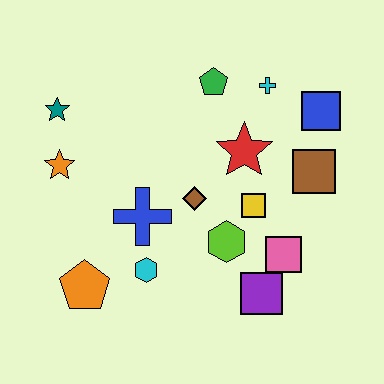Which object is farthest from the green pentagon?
The orange pentagon is farthest from the green pentagon.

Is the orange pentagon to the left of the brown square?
Yes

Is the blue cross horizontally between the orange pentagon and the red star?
Yes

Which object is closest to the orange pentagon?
The cyan hexagon is closest to the orange pentagon.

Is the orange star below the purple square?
No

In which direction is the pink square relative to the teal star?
The pink square is to the right of the teal star.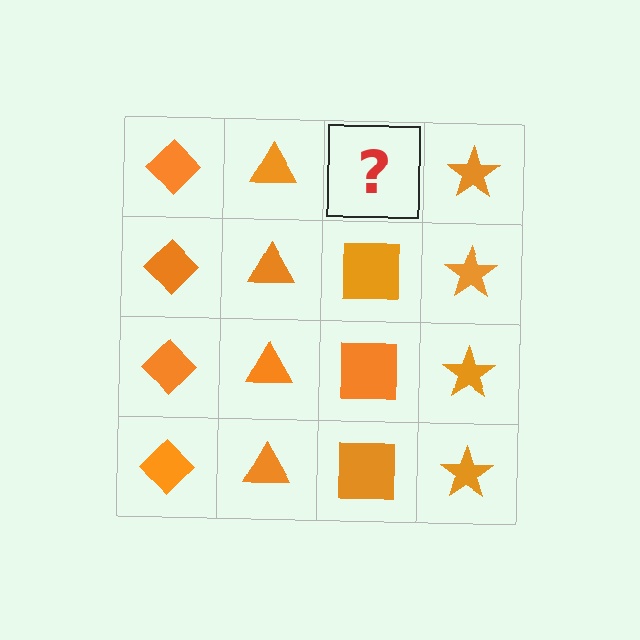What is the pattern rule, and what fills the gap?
The rule is that each column has a consistent shape. The gap should be filled with an orange square.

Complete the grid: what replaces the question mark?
The question mark should be replaced with an orange square.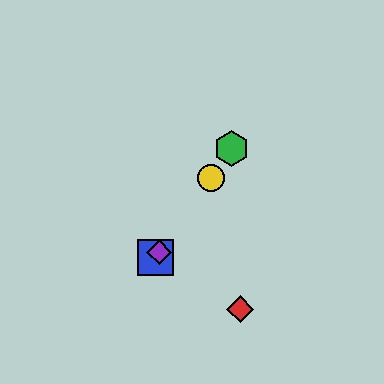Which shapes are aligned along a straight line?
The blue square, the green hexagon, the yellow circle, the purple diamond are aligned along a straight line.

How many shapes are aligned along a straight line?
4 shapes (the blue square, the green hexagon, the yellow circle, the purple diamond) are aligned along a straight line.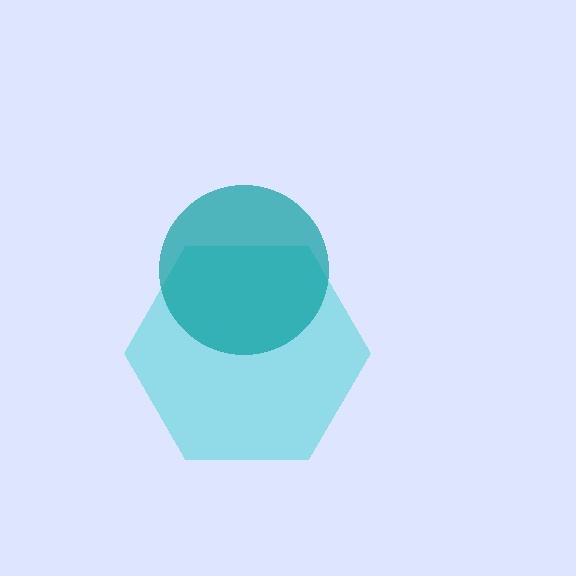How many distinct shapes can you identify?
There are 2 distinct shapes: a cyan hexagon, a teal circle.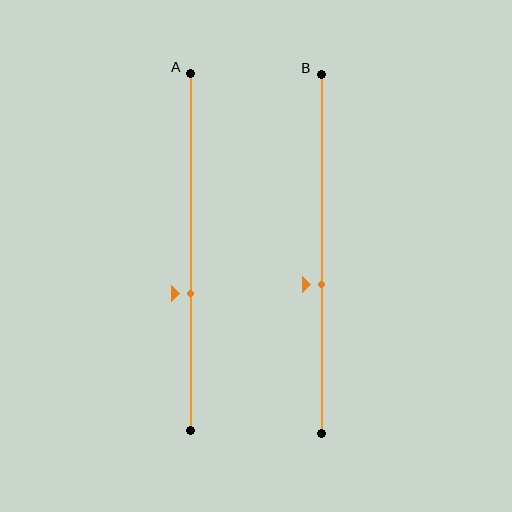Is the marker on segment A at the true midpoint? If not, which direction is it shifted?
No, the marker on segment A is shifted downward by about 12% of the segment length.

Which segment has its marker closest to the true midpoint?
Segment B has its marker closest to the true midpoint.